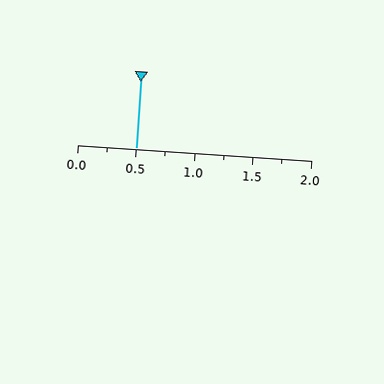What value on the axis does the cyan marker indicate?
The marker indicates approximately 0.5.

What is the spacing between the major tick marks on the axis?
The major ticks are spaced 0.5 apart.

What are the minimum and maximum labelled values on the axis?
The axis runs from 0.0 to 2.0.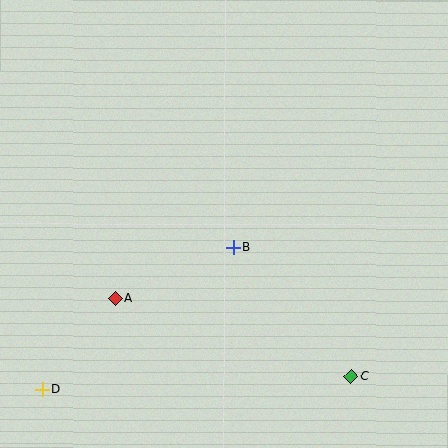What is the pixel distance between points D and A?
The distance between D and A is 117 pixels.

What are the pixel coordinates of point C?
Point C is at (351, 376).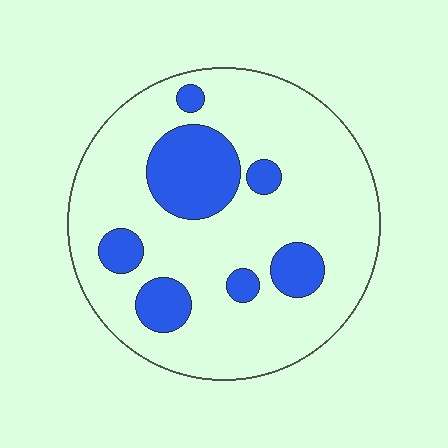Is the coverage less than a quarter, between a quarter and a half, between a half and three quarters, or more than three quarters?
Less than a quarter.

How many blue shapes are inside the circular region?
7.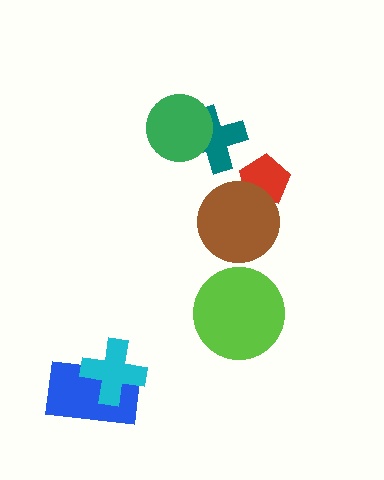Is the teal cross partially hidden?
Yes, it is partially covered by another shape.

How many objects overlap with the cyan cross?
1 object overlaps with the cyan cross.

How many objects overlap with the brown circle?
1 object overlaps with the brown circle.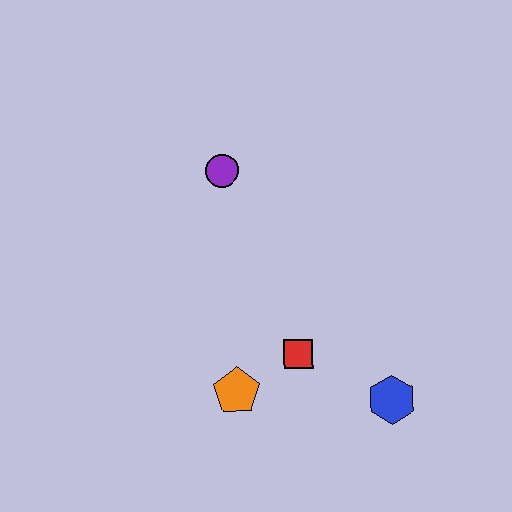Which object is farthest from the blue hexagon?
The purple circle is farthest from the blue hexagon.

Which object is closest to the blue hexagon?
The red square is closest to the blue hexagon.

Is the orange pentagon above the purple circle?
No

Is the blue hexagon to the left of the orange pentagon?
No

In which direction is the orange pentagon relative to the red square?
The orange pentagon is to the left of the red square.